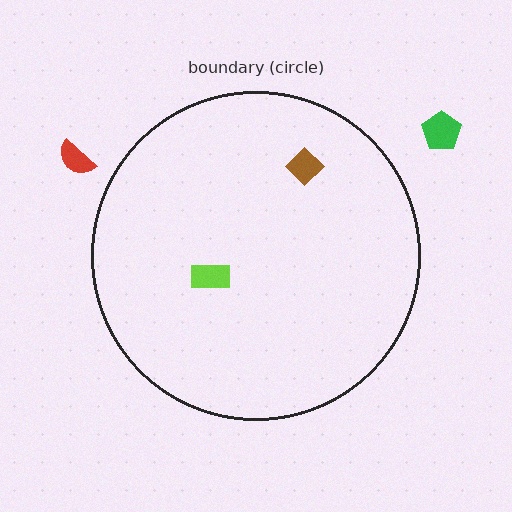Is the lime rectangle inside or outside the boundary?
Inside.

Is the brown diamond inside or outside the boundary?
Inside.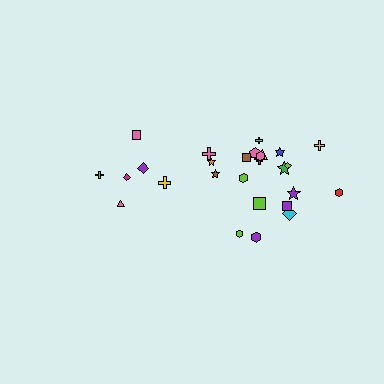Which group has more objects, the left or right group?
The right group.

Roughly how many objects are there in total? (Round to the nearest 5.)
Roughly 30 objects in total.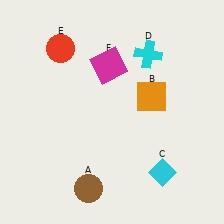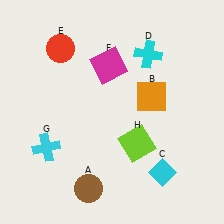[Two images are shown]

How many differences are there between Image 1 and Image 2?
There are 2 differences between the two images.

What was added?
A cyan cross (G), a lime square (H) were added in Image 2.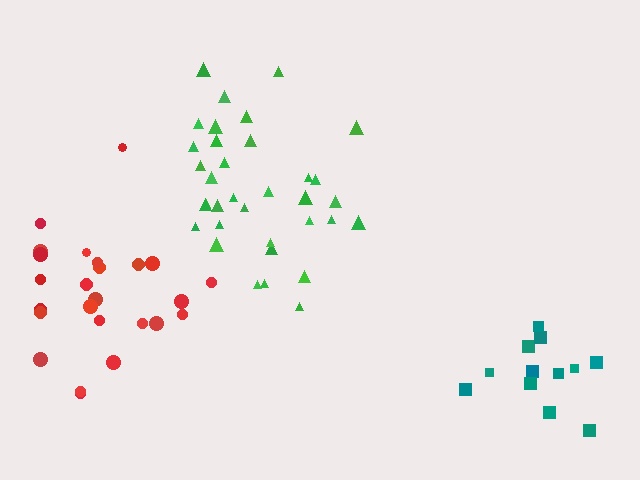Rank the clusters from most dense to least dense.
teal, green, red.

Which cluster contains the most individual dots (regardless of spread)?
Green (35).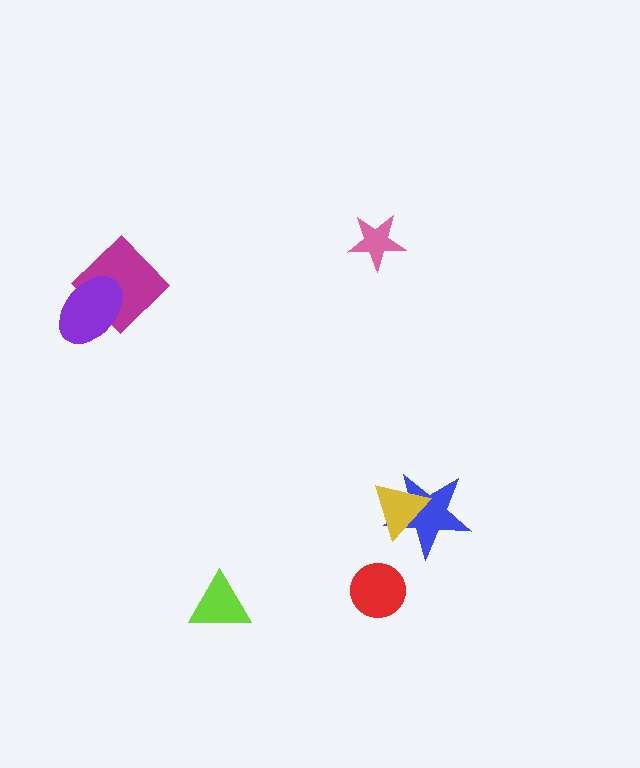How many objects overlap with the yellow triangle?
1 object overlaps with the yellow triangle.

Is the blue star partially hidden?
Yes, it is partially covered by another shape.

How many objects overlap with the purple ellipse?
1 object overlaps with the purple ellipse.